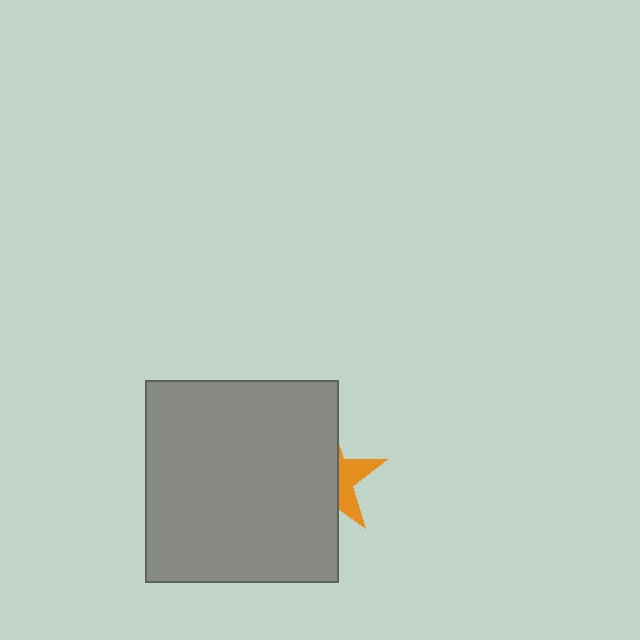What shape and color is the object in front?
The object in front is a gray rectangle.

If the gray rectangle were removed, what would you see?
You would see the complete orange star.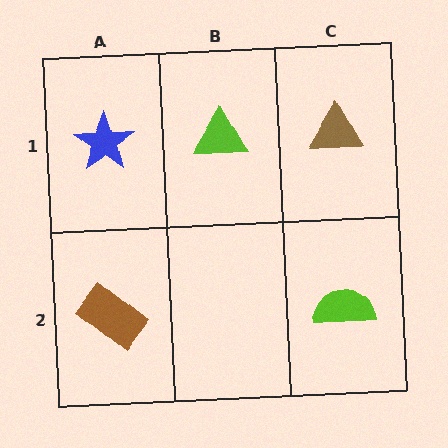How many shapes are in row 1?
3 shapes.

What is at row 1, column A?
A blue star.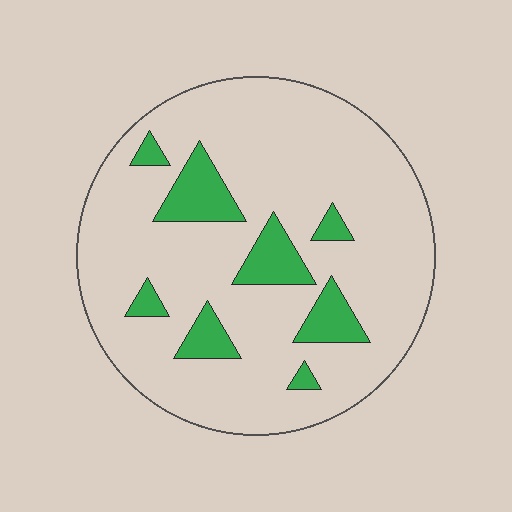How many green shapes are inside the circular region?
8.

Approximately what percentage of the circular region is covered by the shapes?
Approximately 15%.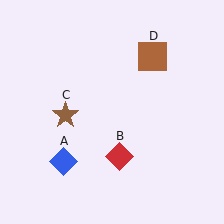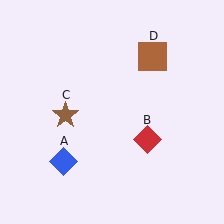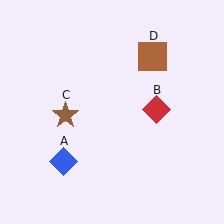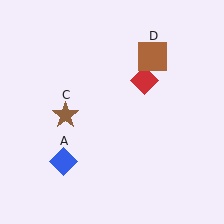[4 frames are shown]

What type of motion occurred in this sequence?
The red diamond (object B) rotated counterclockwise around the center of the scene.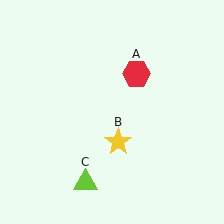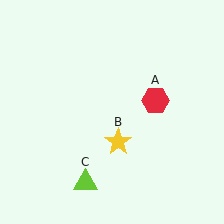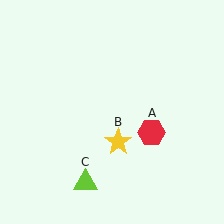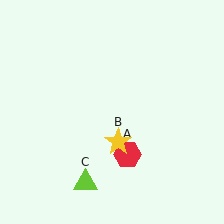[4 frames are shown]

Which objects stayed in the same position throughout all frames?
Yellow star (object B) and lime triangle (object C) remained stationary.